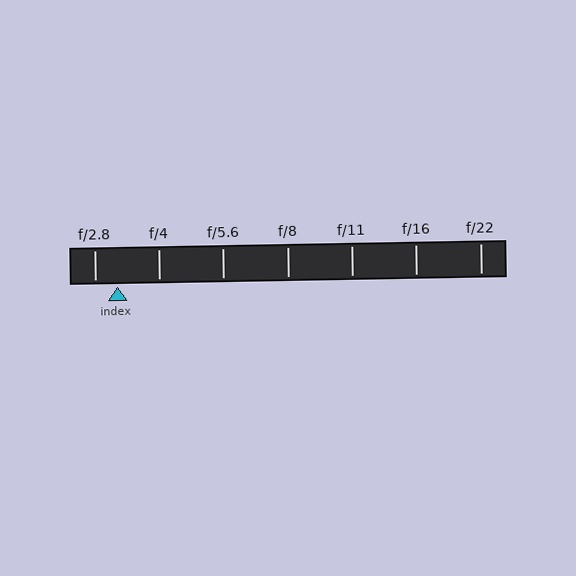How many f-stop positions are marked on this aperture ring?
There are 7 f-stop positions marked.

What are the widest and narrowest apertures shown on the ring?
The widest aperture shown is f/2.8 and the narrowest is f/22.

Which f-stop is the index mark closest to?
The index mark is closest to f/2.8.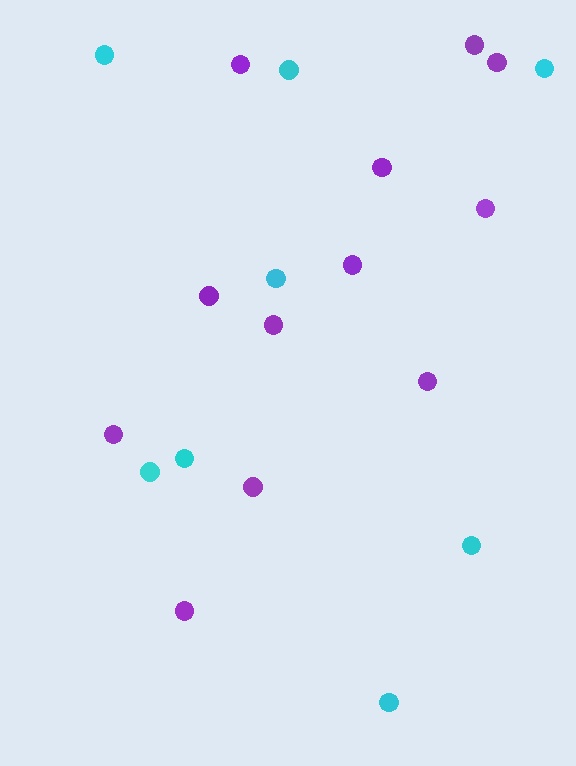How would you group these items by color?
There are 2 groups: one group of cyan circles (8) and one group of purple circles (12).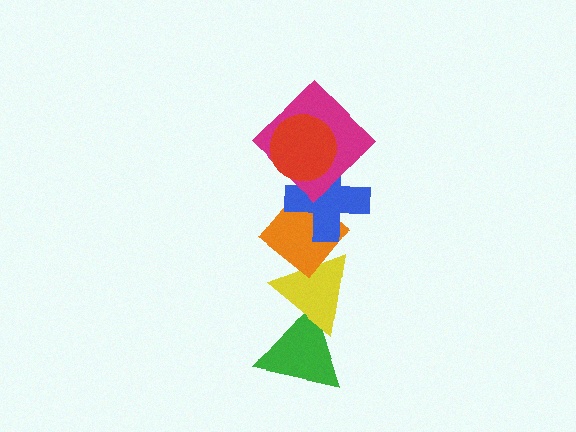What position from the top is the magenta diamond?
The magenta diamond is 2nd from the top.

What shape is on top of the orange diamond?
The blue cross is on top of the orange diamond.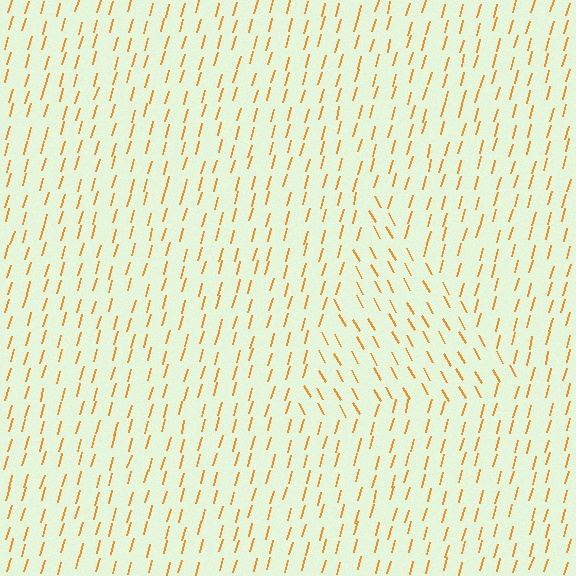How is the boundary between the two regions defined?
The boundary is defined purely by a change in line orientation (approximately 45 degrees difference). All lines are the same color and thickness.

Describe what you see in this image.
The image is filled with small orange line segments. A triangle region in the image has lines oriented differently from the surrounding lines, creating a visible texture boundary.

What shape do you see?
I see a triangle.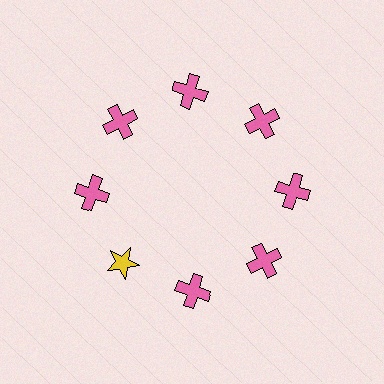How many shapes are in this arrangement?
There are 8 shapes arranged in a ring pattern.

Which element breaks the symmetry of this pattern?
The yellow star at roughly the 8 o'clock position breaks the symmetry. All other shapes are pink crosses.